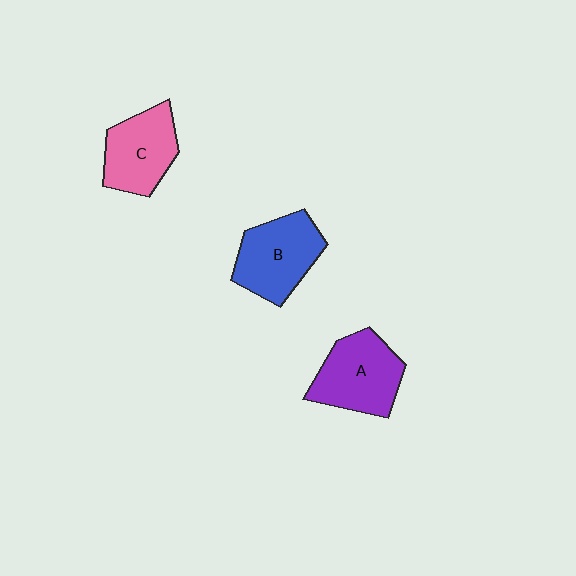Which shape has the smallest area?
Shape C (pink).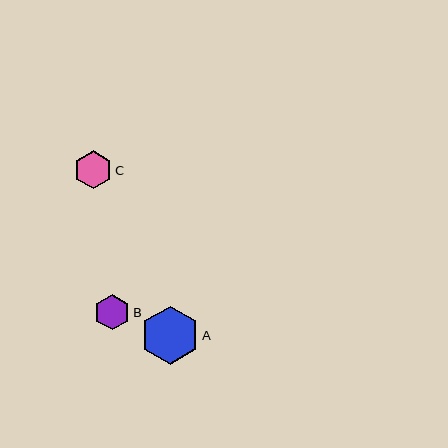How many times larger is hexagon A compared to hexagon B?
Hexagon A is approximately 1.7 times the size of hexagon B.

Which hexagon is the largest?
Hexagon A is the largest with a size of approximately 58 pixels.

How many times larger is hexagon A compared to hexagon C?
Hexagon A is approximately 1.5 times the size of hexagon C.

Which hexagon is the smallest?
Hexagon B is the smallest with a size of approximately 35 pixels.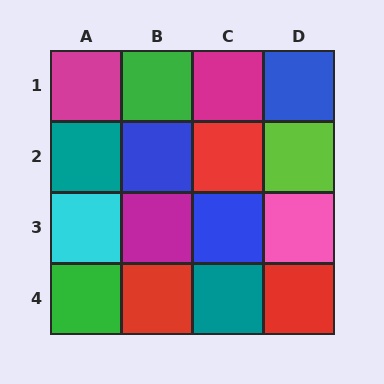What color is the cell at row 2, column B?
Blue.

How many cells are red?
3 cells are red.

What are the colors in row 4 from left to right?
Green, red, teal, red.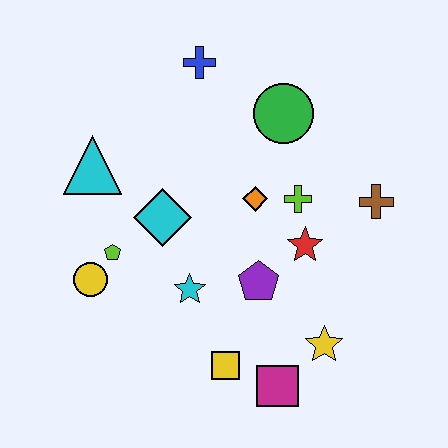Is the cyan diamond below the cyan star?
No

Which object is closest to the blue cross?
The green circle is closest to the blue cross.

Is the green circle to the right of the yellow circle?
Yes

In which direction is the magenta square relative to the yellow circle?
The magenta square is to the right of the yellow circle.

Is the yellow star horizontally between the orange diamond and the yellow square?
No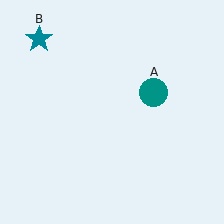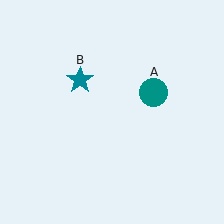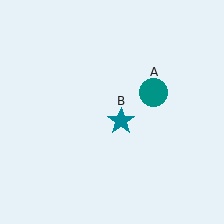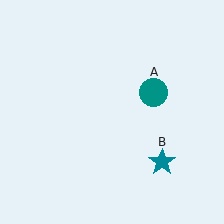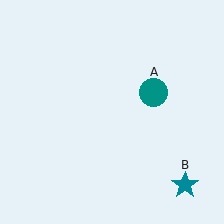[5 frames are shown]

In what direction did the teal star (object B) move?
The teal star (object B) moved down and to the right.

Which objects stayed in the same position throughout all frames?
Teal circle (object A) remained stationary.